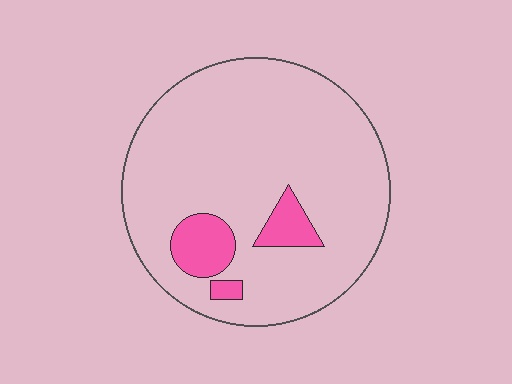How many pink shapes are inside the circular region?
3.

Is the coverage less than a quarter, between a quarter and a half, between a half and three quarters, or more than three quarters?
Less than a quarter.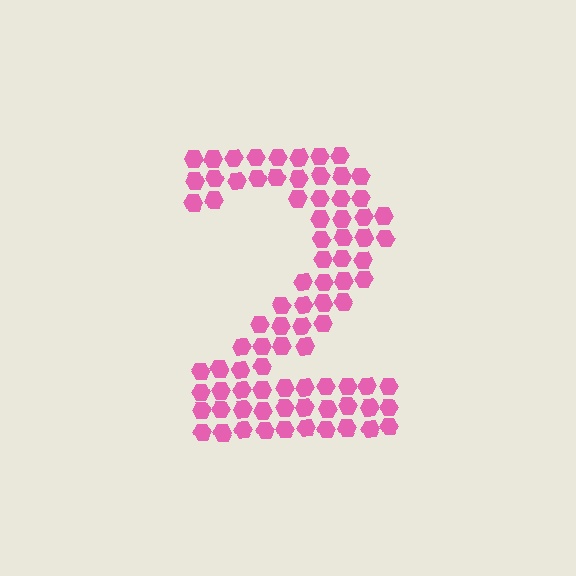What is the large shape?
The large shape is the digit 2.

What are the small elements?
The small elements are hexagons.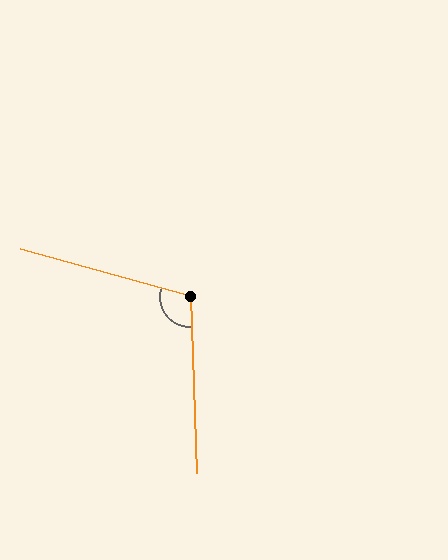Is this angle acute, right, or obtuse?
It is obtuse.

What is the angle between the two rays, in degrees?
Approximately 108 degrees.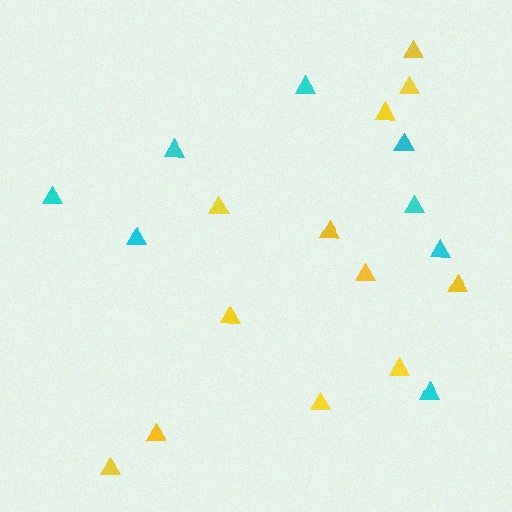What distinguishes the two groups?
There are 2 groups: one group of cyan triangles (8) and one group of yellow triangles (12).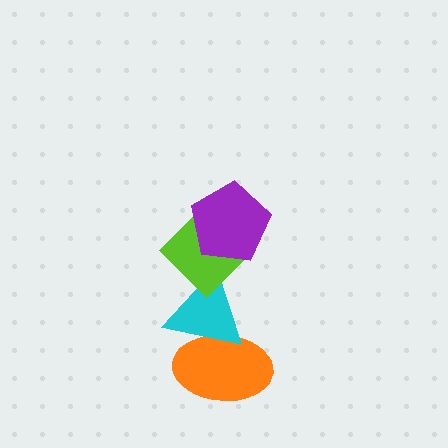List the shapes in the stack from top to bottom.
From top to bottom: the purple pentagon, the lime diamond, the cyan triangle, the orange ellipse.